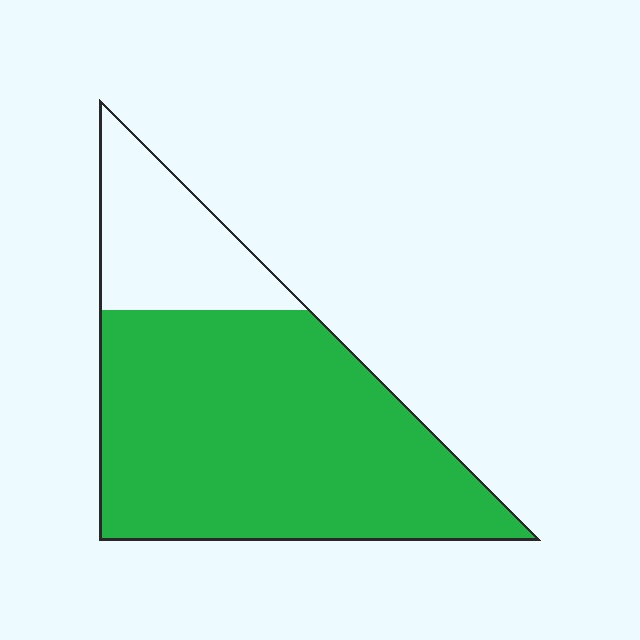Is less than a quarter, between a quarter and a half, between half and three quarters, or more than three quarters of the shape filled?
More than three quarters.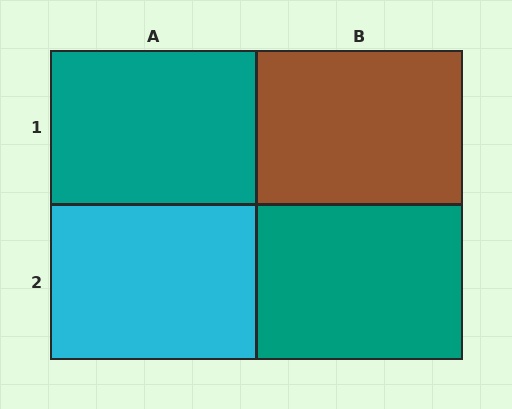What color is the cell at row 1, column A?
Teal.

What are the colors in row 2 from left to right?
Cyan, teal.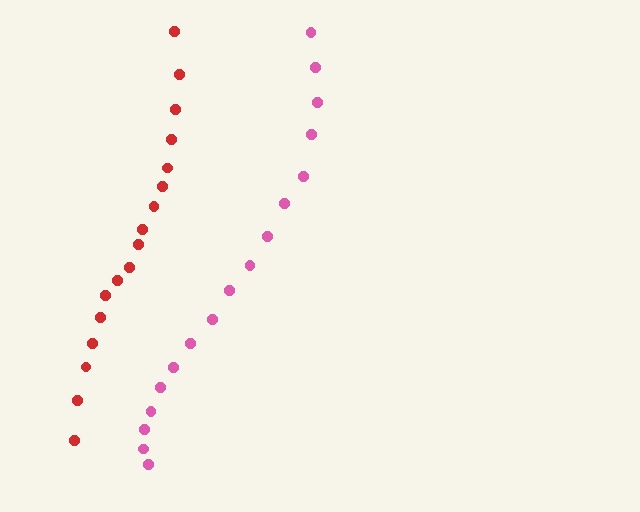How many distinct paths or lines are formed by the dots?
There are 2 distinct paths.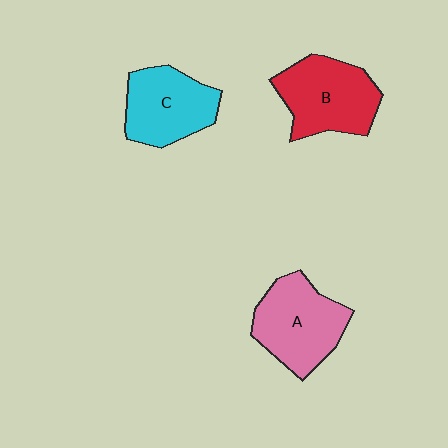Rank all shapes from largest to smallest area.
From largest to smallest: B (red), A (pink), C (cyan).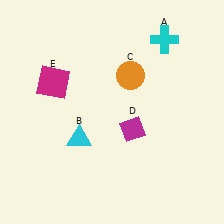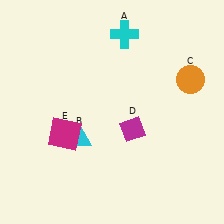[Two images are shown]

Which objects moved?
The objects that moved are: the cyan cross (A), the orange circle (C), the magenta square (E).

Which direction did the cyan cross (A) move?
The cyan cross (A) moved left.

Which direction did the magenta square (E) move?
The magenta square (E) moved down.